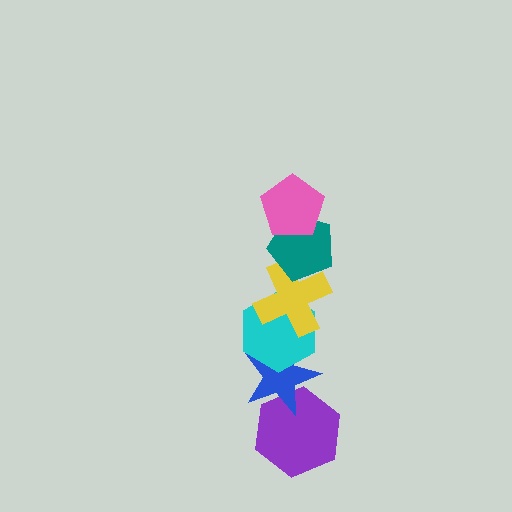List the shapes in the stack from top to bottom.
From top to bottom: the pink pentagon, the teal pentagon, the yellow cross, the cyan hexagon, the blue star, the purple hexagon.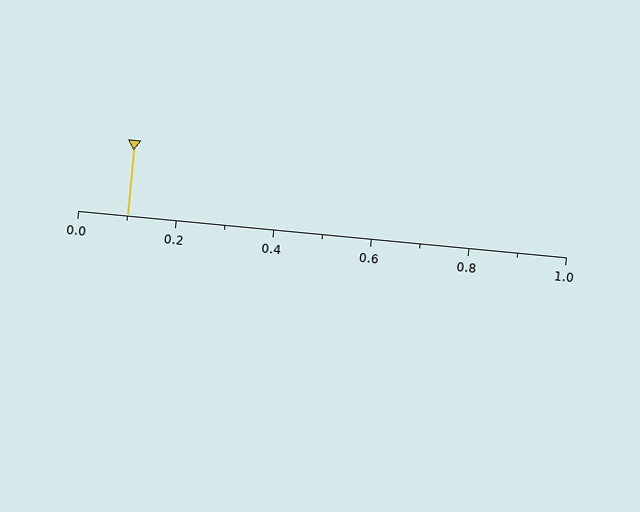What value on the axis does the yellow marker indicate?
The marker indicates approximately 0.1.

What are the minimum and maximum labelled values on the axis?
The axis runs from 0.0 to 1.0.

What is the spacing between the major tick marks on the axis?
The major ticks are spaced 0.2 apart.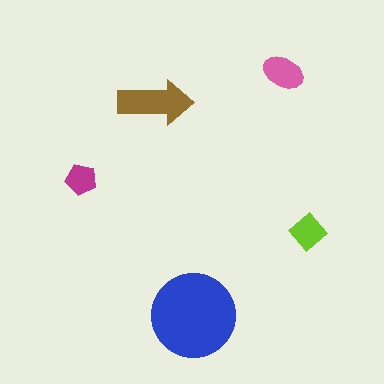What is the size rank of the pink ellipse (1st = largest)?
3rd.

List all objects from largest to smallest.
The blue circle, the brown arrow, the pink ellipse, the lime diamond, the magenta pentagon.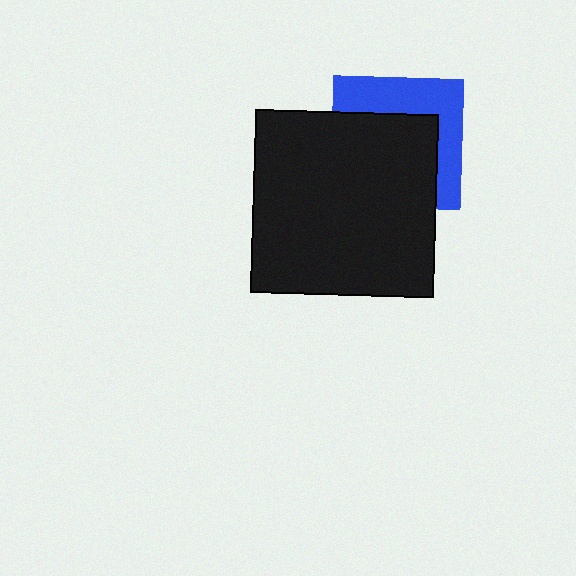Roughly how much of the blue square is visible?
A small part of it is visible (roughly 41%).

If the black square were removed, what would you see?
You would see the complete blue square.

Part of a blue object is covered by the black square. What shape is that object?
It is a square.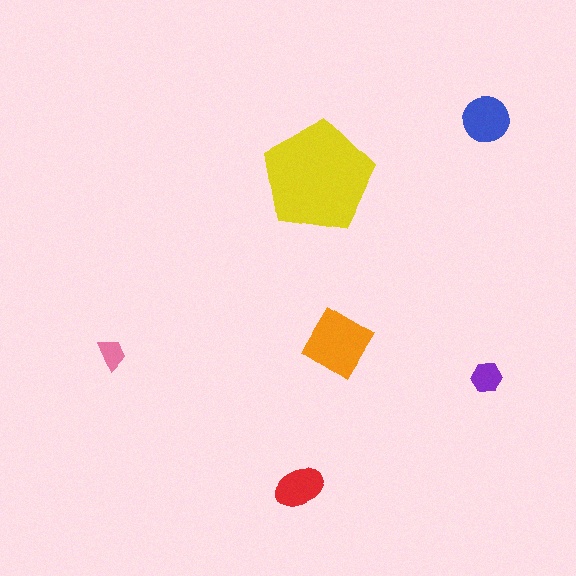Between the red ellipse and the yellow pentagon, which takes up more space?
The yellow pentagon.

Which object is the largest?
The yellow pentagon.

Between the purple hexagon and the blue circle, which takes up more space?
The blue circle.